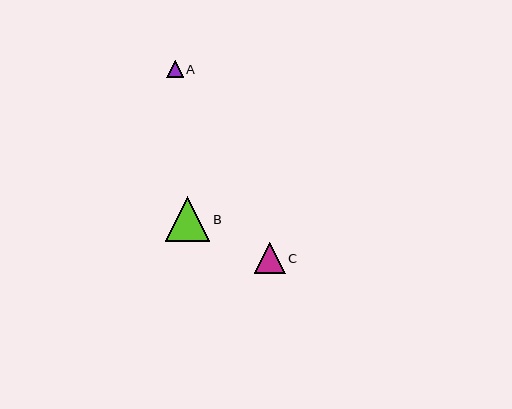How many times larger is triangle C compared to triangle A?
Triangle C is approximately 1.9 times the size of triangle A.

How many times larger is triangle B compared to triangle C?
Triangle B is approximately 1.4 times the size of triangle C.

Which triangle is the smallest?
Triangle A is the smallest with a size of approximately 17 pixels.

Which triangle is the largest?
Triangle B is the largest with a size of approximately 45 pixels.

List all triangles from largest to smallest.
From largest to smallest: B, C, A.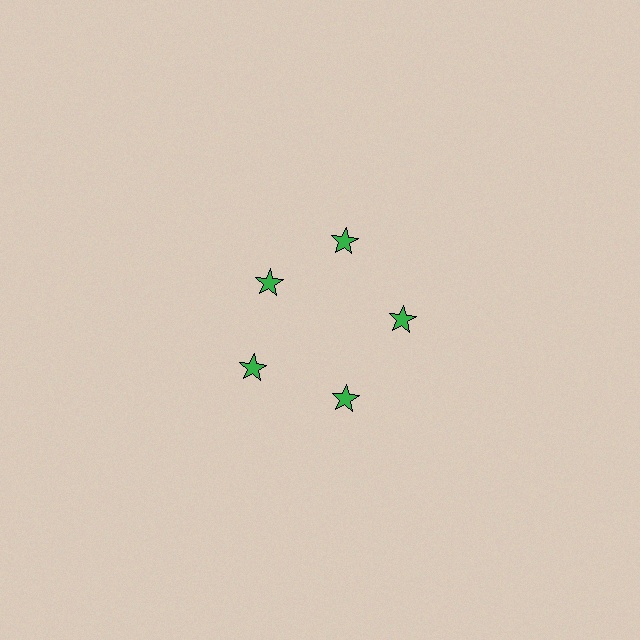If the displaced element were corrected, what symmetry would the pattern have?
It would have 5-fold rotational symmetry — the pattern would map onto itself every 72 degrees.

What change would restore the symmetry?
The symmetry would be restored by moving it outward, back onto the ring so that all 5 stars sit at equal angles and equal distance from the center.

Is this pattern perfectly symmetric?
No. The 5 green stars are arranged in a ring, but one element near the 10 o'clock position is pulled inward toward the center, breaking the 5-fold rotational symmetry.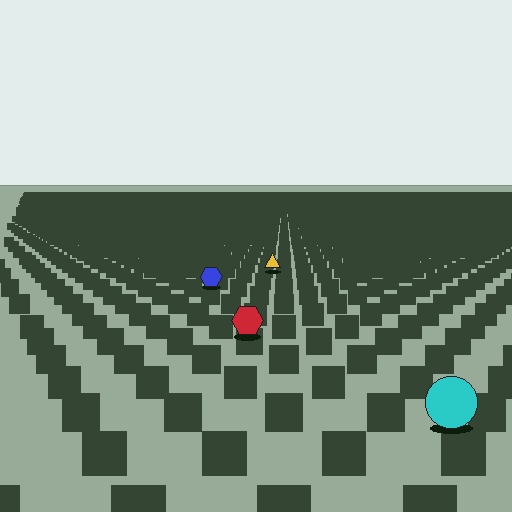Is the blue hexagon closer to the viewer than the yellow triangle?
Yes. The blue hexagon is closer — you can tell from the texture gradient: the ground texture is coarser near it.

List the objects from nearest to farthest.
From nearest to farthest: the cyan circle, the red hexagon, the blue hexagon, the yellow triangle.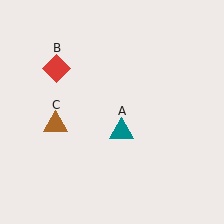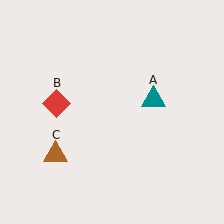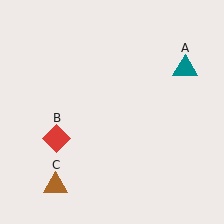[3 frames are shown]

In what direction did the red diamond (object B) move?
The red diamond (object B) moved down.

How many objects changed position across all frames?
3 objects changed position: teal triangle (object A), red diamond (object B), brown triangle (object C).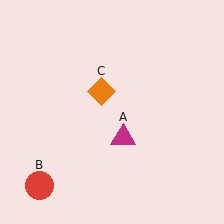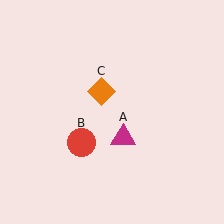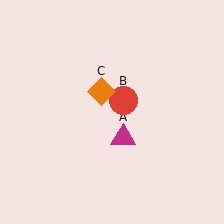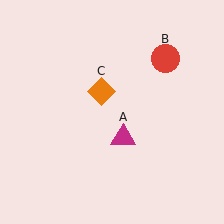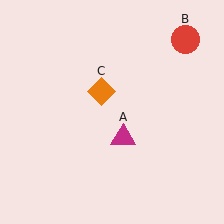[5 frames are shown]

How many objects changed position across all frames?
1 object changed position: red circle (object B).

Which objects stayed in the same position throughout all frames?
Magenta triangle (object A) and orange diamond (object C) remained stationary.